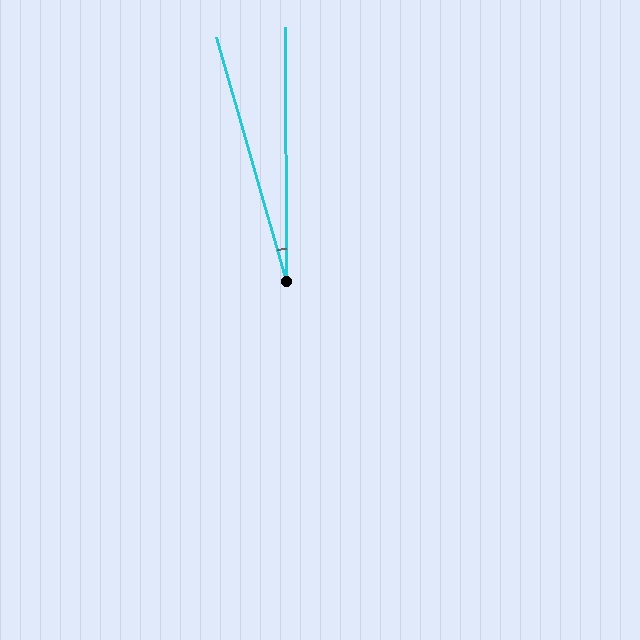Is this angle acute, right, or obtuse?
It is acute.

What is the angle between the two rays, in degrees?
Approximately 16 degrees.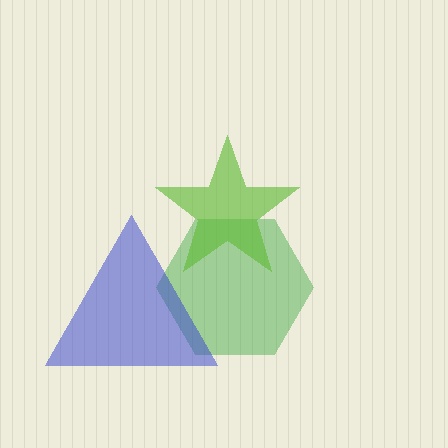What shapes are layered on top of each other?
The layered shapes are: a green hexagon, a blue triangle, a lime star.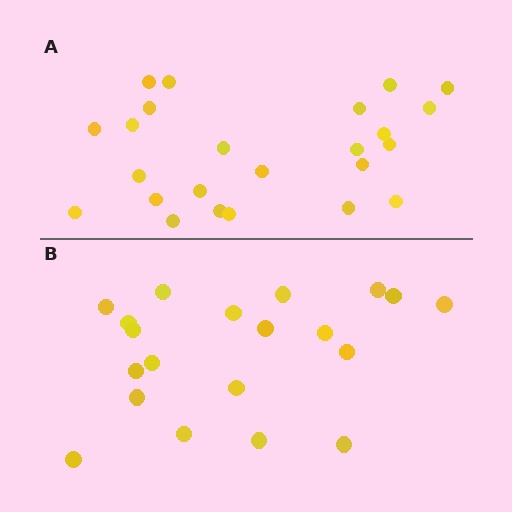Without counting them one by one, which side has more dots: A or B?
Region A (the top region) has more dots.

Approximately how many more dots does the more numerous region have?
Region A has about 4 more dots than region B.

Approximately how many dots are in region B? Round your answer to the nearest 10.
About 20 dots.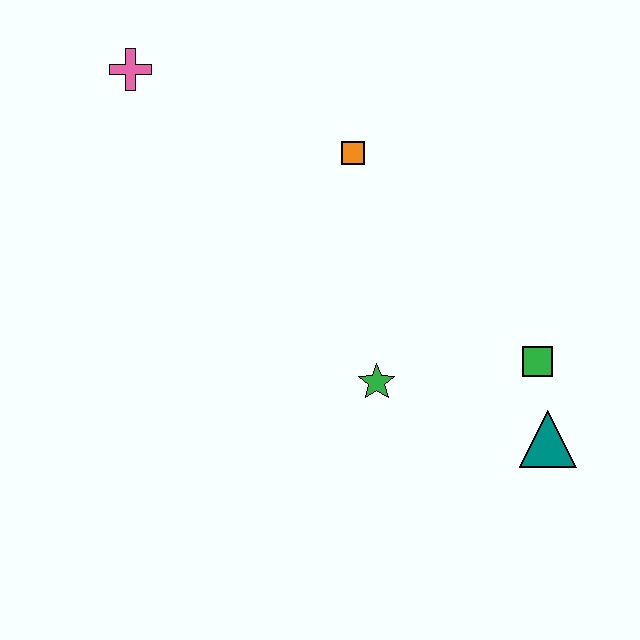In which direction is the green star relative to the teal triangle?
The green star is to the left of the teal triangle.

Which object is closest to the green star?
The green square is closest to the green star.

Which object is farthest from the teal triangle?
The pink cross is farthest from the teal triangle.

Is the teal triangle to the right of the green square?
Yes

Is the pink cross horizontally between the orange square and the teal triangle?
No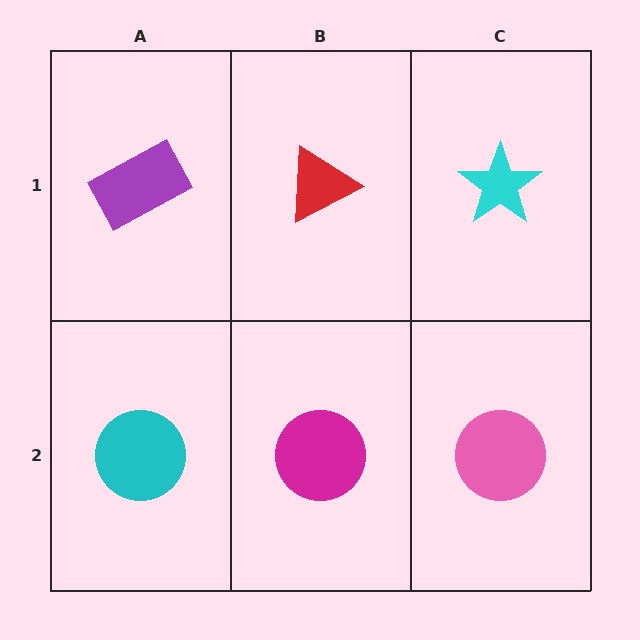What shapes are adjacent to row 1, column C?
A pink circle (row 2, column C), a red triangle (row 1, column B).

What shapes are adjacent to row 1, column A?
A cyan circle (row 2, column A), a red triangle (row 1, column B).